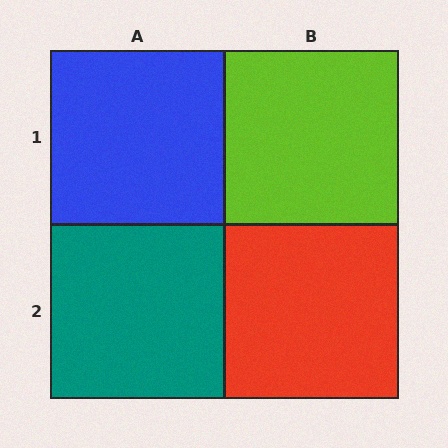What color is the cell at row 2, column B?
Red.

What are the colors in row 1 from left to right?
Blue, lime.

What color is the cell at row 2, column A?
Teal.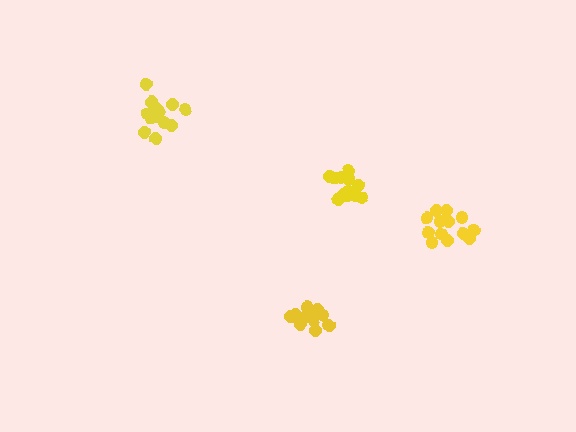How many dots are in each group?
Group 1: 14 dots, Group 2: 13 dots, Group 3: 14 dots, Group 4: 13 dots (54 total).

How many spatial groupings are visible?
There are 4 spatial groupings.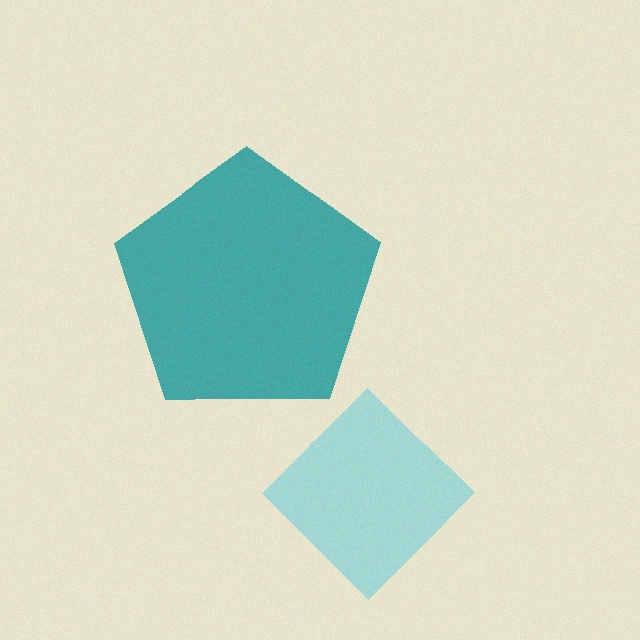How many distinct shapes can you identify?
There are 2 distinct shapes: a teal pentagon, a cyan diamond.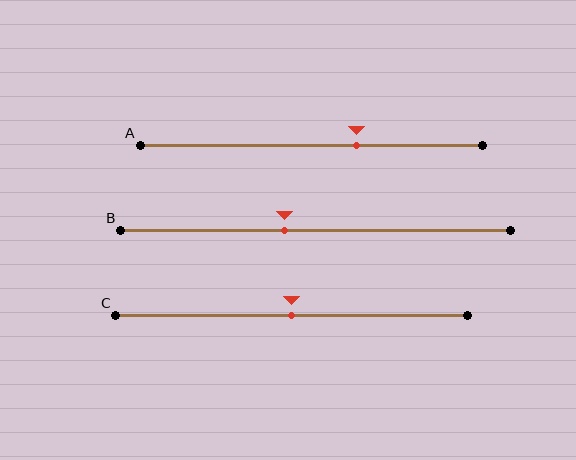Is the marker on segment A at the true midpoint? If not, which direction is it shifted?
No, the marker on segment A is shifted to the right by about 13% of the segment length.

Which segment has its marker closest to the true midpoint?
Segment C has its marker closest to the true midpoint.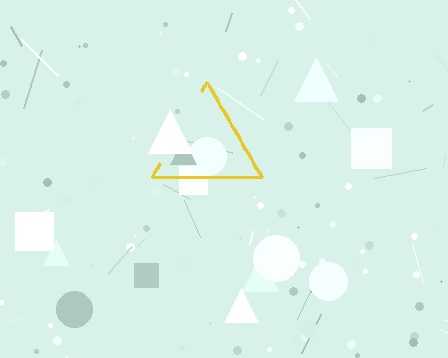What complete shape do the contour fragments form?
The contour fragments form a triangle.